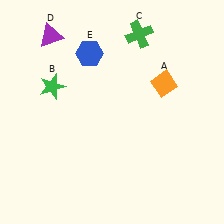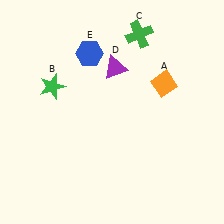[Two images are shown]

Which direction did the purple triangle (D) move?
The purple triangle (D) moved right.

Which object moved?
The purple triangle (D) moved right.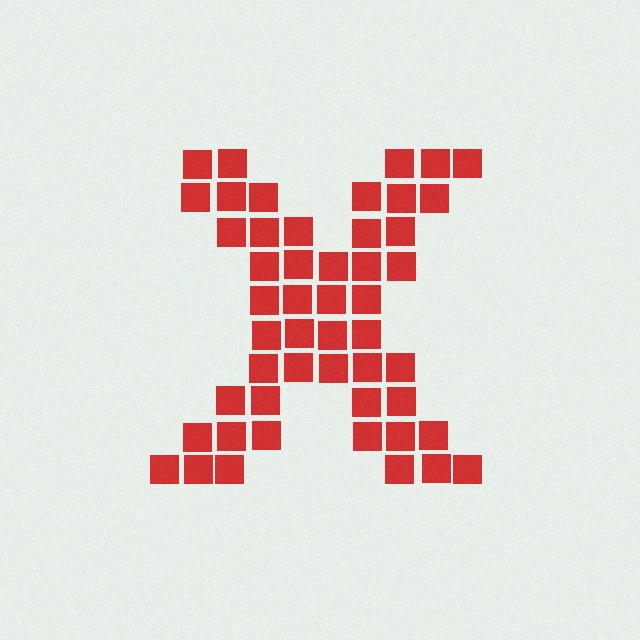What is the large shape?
The large shape is the letter X.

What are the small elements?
The small elements are squares.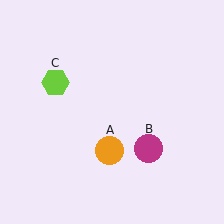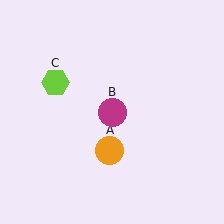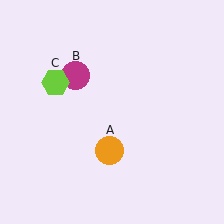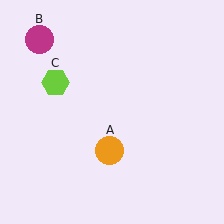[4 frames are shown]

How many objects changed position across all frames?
1 object changed position: magenta circle (object B).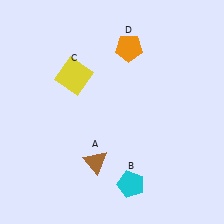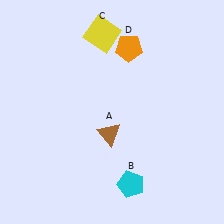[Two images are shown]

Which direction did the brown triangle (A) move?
The brown triangle (A) moved up.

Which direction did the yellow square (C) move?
The yellow square (C) moved up.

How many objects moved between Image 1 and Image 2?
2 objects moved between the two images.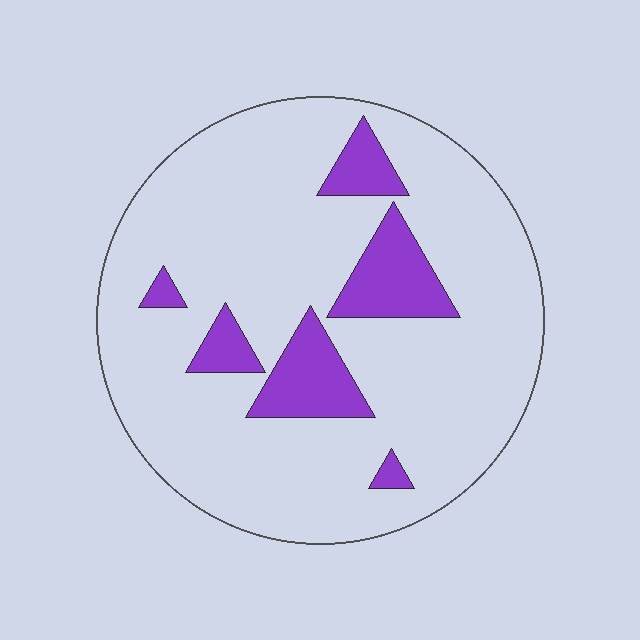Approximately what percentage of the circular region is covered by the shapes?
Approximately 15%.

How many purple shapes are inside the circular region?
6.